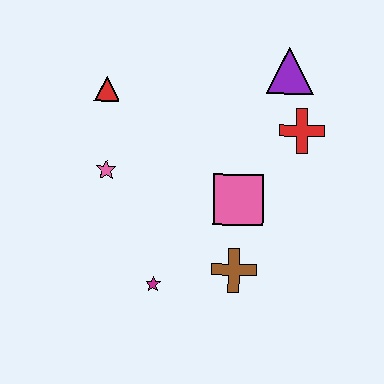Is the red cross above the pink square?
Yes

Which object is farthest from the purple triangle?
The magenta star is farthest from the purple triangle.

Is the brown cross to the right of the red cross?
No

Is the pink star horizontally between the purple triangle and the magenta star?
No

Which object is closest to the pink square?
The brown cross is closest to the pink square.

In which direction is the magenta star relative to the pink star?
The magenta star is below the pink star.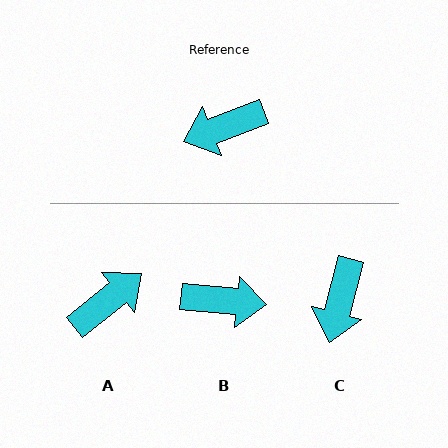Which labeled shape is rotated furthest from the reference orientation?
A, about 162 degrees away.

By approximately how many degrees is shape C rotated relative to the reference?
Approximately 54 degrees counter-clockwise.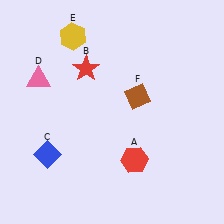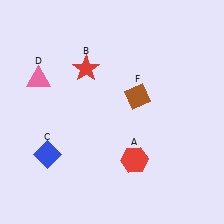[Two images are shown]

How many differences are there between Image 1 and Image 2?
There is 1 difference between the two images.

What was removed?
The yellow hexagon (E) was removed in Image 2.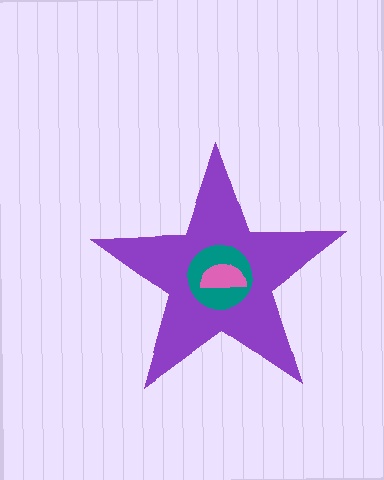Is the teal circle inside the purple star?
Yes.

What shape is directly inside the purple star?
The teal circle.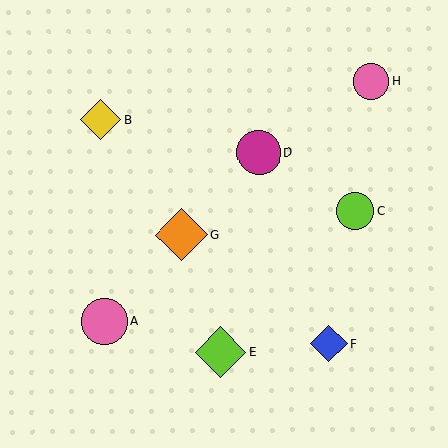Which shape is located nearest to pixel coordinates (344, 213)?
The lime circle (labeled C) at (355, 211) is nearest to that location.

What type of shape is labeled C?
Shape C is a lime circle.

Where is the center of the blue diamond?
The center of the blue diamond is at (329, 344).